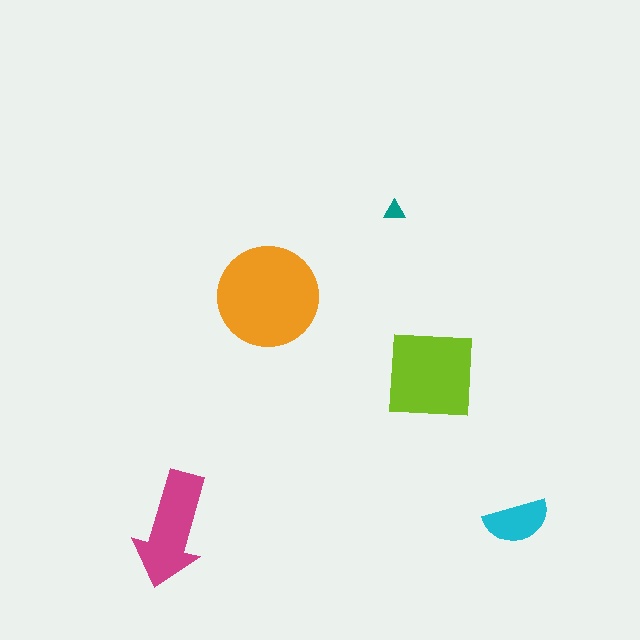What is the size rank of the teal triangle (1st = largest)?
5th.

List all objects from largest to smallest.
The orange circle, the lime square, the magenta arrow, the cyan semicircle, the teal triangle.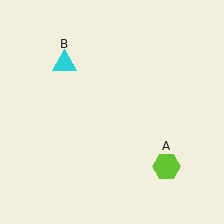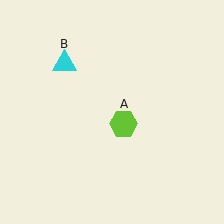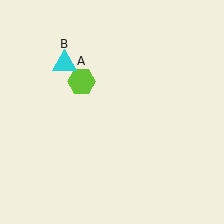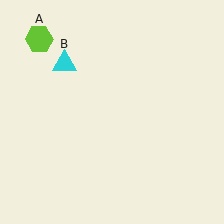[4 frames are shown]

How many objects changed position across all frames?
1 object changed position: lime hexagon (object A).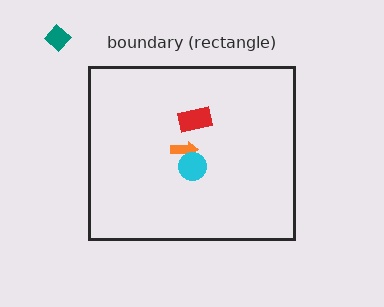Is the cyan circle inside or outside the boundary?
Inside.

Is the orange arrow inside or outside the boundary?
Inside.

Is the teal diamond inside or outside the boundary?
Outside.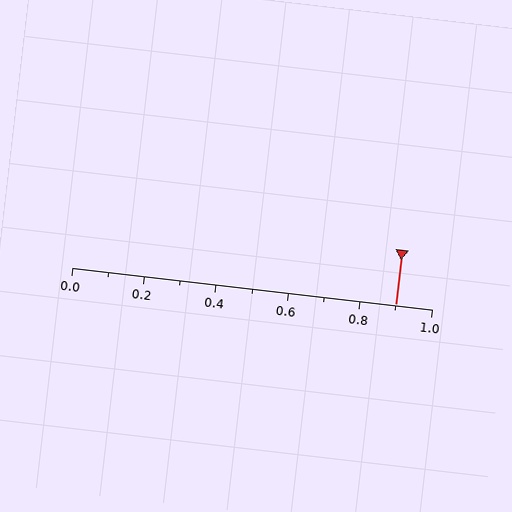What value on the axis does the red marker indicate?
The marker indicates approximately 0.9.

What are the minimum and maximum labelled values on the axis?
The axis runs from 0.0 to 1.0.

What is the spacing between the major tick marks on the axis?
The major ticks are spaced 0.2 apart.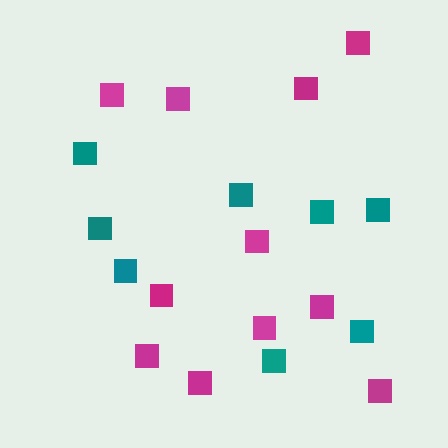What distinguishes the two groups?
There are 2 groups: one group of magenta squares (11) and one group of teal squares (8).